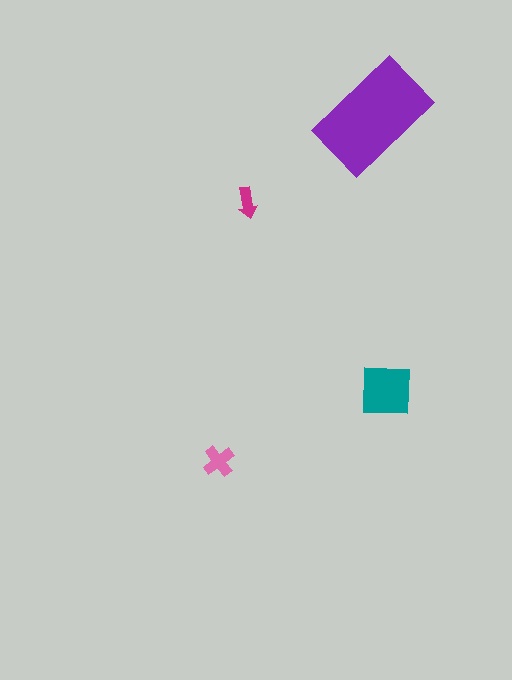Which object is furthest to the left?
The pink cross is leftmost.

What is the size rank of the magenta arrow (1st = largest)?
4th.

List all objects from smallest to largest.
The magenta arrow, the pink cross, the teal square, the purple rectangle.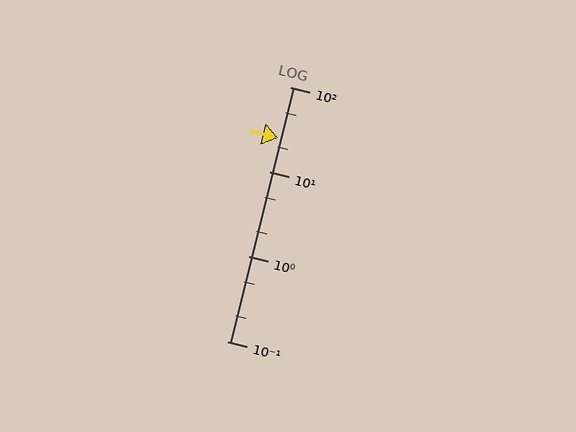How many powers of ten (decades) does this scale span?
The scale spans 3 decades, from 0.1 to 100.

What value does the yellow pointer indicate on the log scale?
The pointer indicates approximately 25.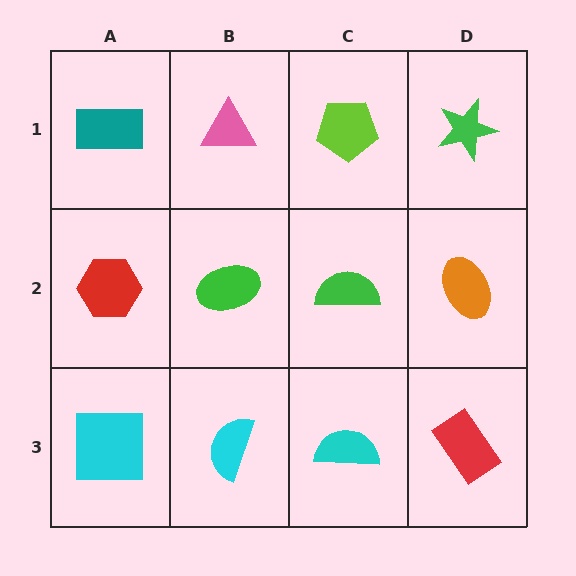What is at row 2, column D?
An orange ellipse.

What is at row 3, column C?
A cyan semicircle.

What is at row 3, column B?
A cyan semicircle.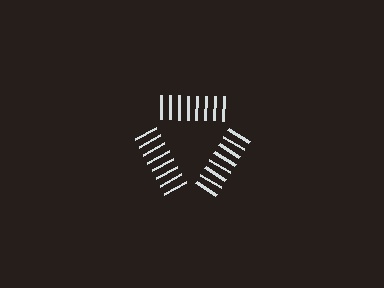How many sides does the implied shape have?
3 sides — the line-ends trace a triangle.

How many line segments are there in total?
24 — 8 along each of the 3 edges.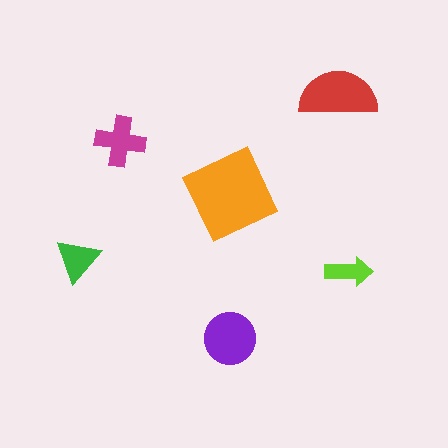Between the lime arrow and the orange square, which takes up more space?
The orange square.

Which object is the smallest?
The lime arrow.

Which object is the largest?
The orange square.